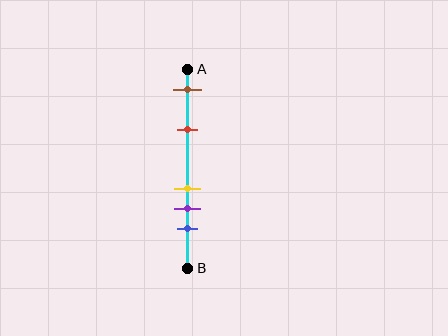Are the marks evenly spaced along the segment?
No, the marks are not evenly spaced.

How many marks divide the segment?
There are 5 marks dividing the segment.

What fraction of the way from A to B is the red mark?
The red mark is approximately 30% (0.3) of the way from A to B.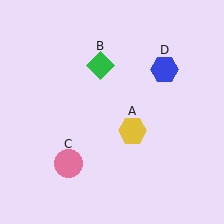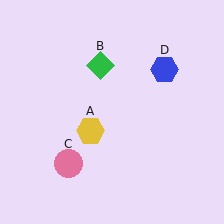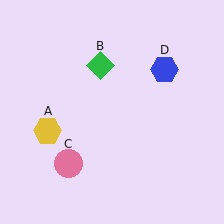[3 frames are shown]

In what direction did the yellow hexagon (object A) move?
The yellow hexagon (object A) moved left.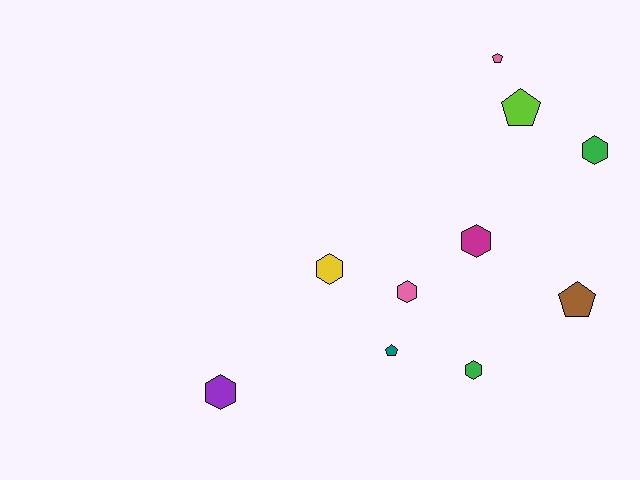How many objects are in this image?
There are 10 objects.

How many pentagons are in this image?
There are 4 pentagons.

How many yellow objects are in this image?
There is 1 yellow object.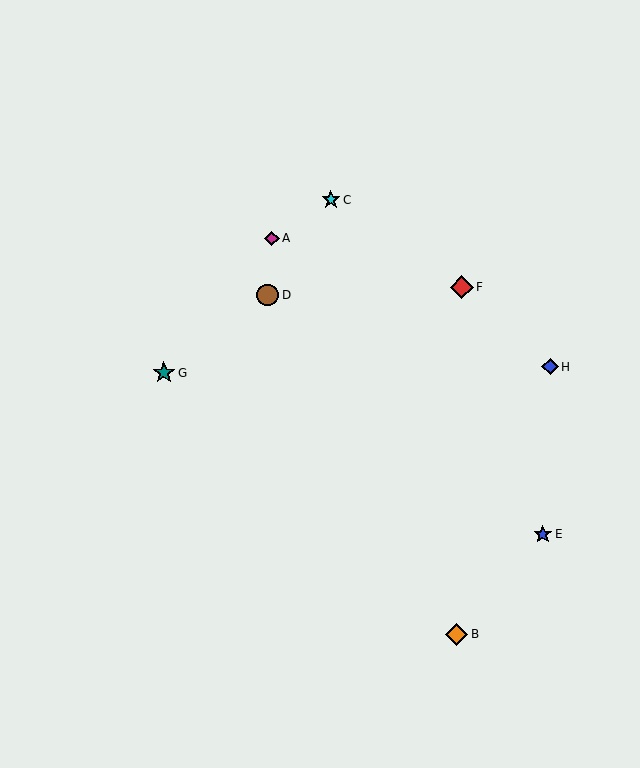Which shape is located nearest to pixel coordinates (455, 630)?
The orange diamond (labeled B) at (457, 634) is nearest to that location.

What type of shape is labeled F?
Shape F is a red diamond.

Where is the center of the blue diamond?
The center of the blue diamond is at (550, 367).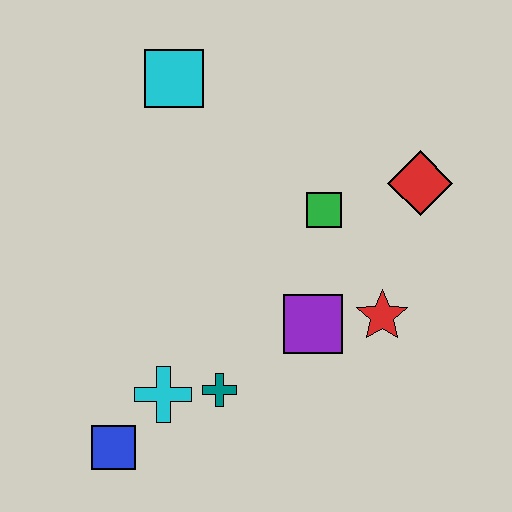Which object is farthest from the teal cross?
The cyan square is farthest from the teal cross.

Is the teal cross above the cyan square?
No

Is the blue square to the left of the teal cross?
Yes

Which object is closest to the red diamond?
The green square is closest to the red diamond.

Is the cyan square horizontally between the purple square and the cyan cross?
Yes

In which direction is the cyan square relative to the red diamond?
The cyan square is to the left of the red diamond.